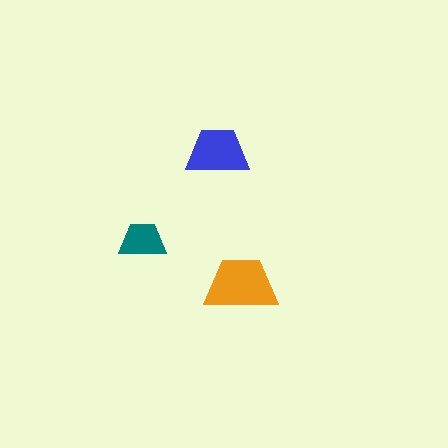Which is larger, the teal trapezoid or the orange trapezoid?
The orange one.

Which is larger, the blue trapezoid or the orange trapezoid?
The orange one.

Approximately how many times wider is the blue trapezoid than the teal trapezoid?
About 1.5 times wider.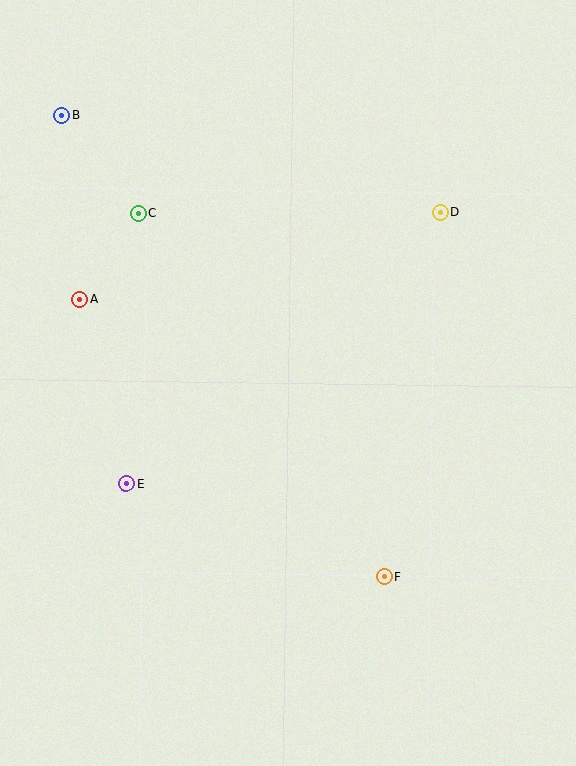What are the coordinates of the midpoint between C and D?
The midpoint between C and D is at (289, 213).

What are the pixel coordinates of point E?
Point E is at (126, 484).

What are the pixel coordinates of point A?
Point A is at (80, 299).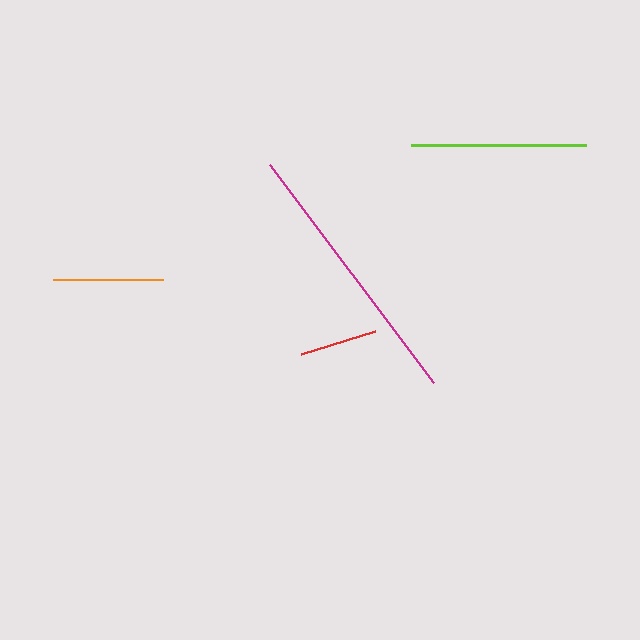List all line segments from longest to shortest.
From longest to shortest: magenta, lime, orange, red.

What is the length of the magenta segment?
The magenta segment is approximately 273 pixels long.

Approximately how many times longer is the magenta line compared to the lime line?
The magenta line is approximately 1.6 times the length of the lime line.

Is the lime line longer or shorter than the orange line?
The lime line is longer than the orange line.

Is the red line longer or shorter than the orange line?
The orange line is longer than the red line.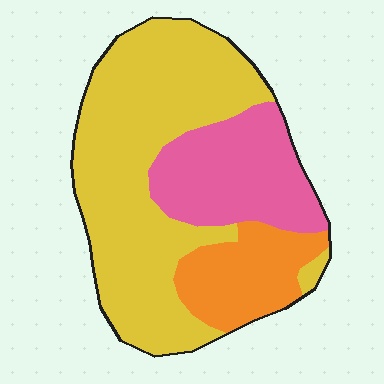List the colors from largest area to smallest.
From largest to smallest: yellow, pink, orange.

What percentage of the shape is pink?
Pink takes up between a sixth and a third of the shape.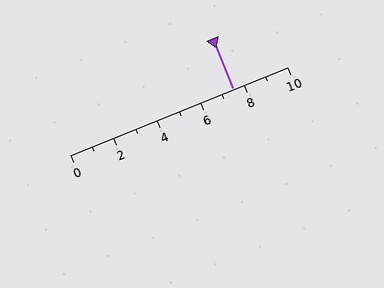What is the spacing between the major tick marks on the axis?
The major ticks are spaced 2 apart.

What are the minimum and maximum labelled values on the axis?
The axis runs from 0 to 10.